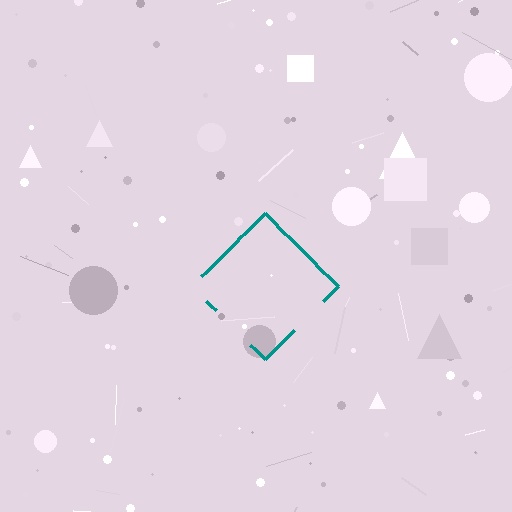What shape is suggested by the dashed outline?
The dashed outline suggests a diamond.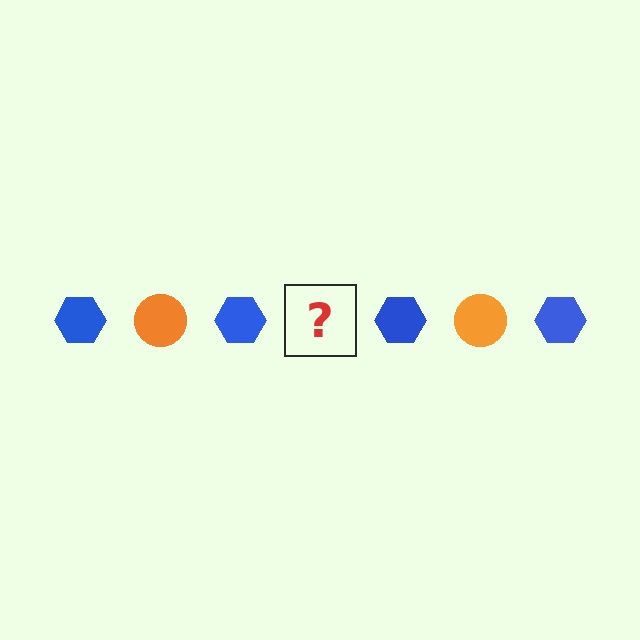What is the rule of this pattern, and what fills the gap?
The rule is that the pattern alternates between blue hexagon and orange circle. The gap should be filled with an orange circle.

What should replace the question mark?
The question mark should be replaced with an orange circle.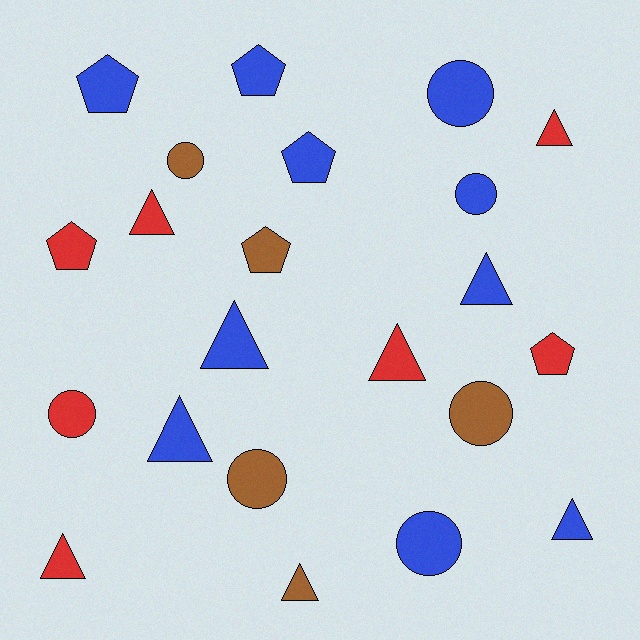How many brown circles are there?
There are 3 brown circles.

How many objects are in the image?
There are 22 objects.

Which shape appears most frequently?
Triangle, with 9 objects.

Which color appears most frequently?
Blue, with 10 objects.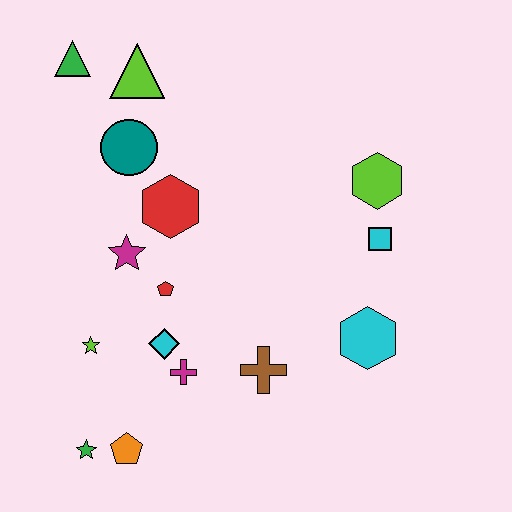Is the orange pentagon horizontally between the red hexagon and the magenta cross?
No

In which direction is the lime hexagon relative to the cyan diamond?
The lime hexagon is to the right of the cyan diamond.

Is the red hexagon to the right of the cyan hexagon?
No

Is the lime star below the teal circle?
Yes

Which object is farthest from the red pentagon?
The green triangle is farthest from the red pentagon.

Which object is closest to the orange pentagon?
The green star is closest to the orange pentagon.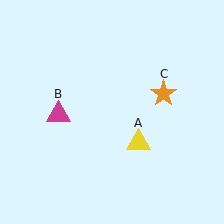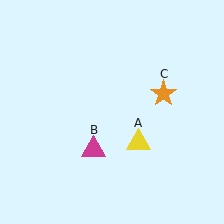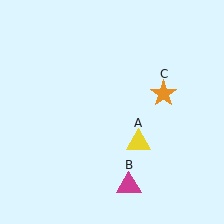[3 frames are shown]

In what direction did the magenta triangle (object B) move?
The magenta triangle (object B) moved down and to the right.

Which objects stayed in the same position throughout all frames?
Yellow triangle (object A) and orange star (object C) remained stationary.